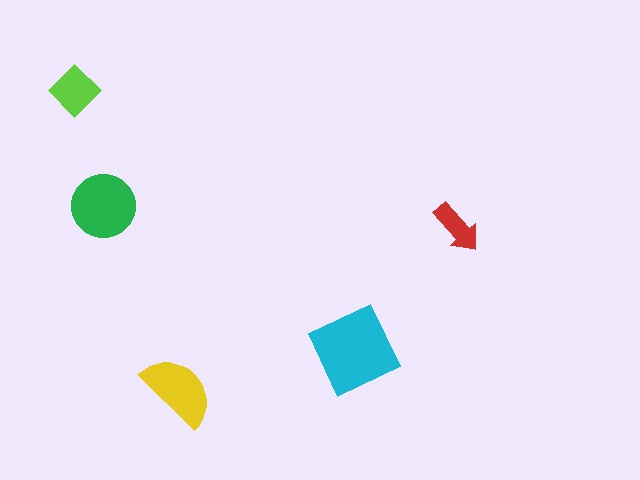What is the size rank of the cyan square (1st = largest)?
1st.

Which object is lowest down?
The yellow semicircle is bottommost.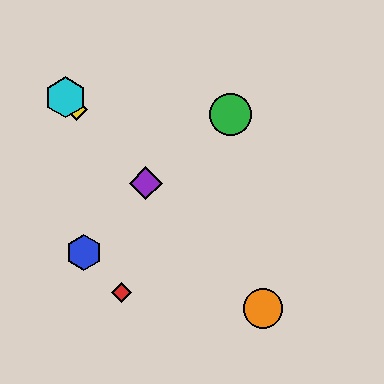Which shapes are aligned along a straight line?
The yellow diamond, the purple diamond, the orange circle, the cyan hexagon are aligned along a straight line.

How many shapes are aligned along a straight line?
4 shapes (the yellow diamond, the purple diamond, the orange circle, the cyan hexagon) are aligned along a straight line.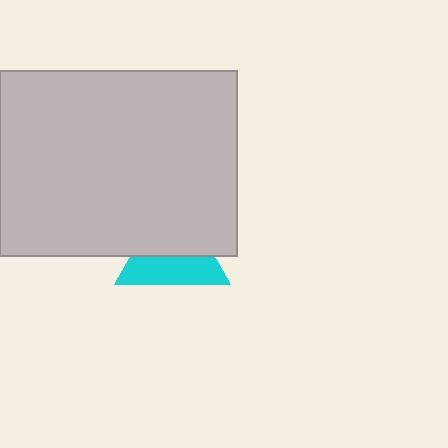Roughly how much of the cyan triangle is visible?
About half of it is visible (roughly 47%).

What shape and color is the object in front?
The object in front is a light gray rectangle.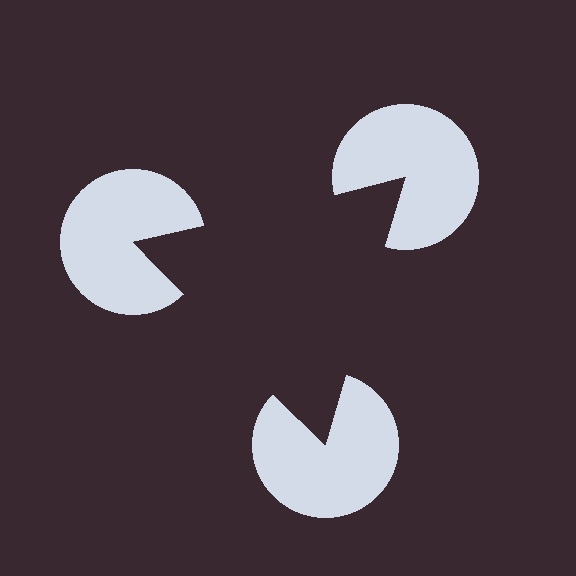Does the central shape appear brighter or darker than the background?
It typically appears slightly darker than the background, even though no actual brightness change is drawn.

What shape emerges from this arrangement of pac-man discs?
An illusory triangle — its edges are inferred from the aligned wedge cuts in the pac-man discs, not physically drawn.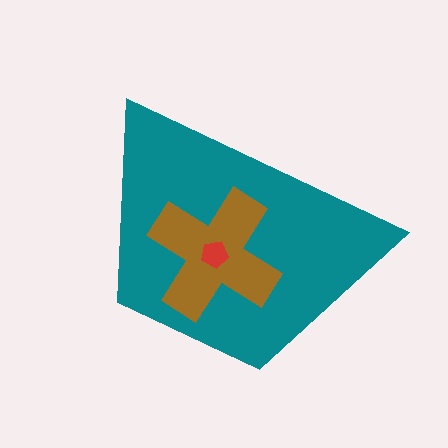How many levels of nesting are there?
3.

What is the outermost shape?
The teal trapezoid.